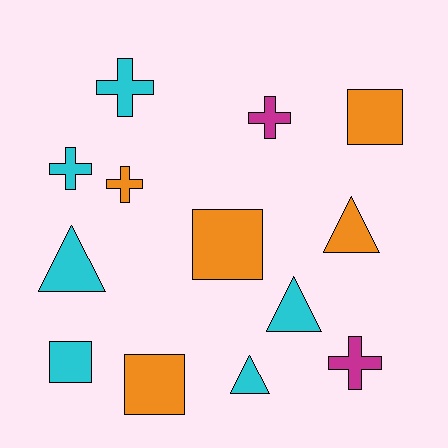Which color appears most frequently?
Cyan, with 6 objects.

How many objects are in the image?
There are 13 objects.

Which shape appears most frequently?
Cross, with 5 objects.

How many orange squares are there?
There are 3 orange squares.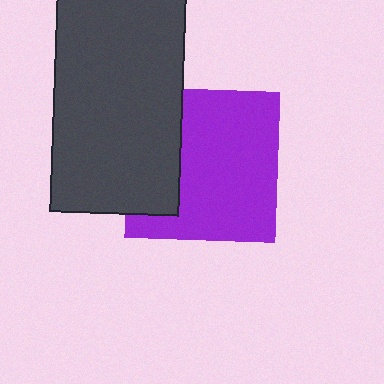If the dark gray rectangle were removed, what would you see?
You would see the complete purple square.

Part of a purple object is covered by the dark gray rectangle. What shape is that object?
It is a square.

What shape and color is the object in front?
The object in front is a dark gray rectangle.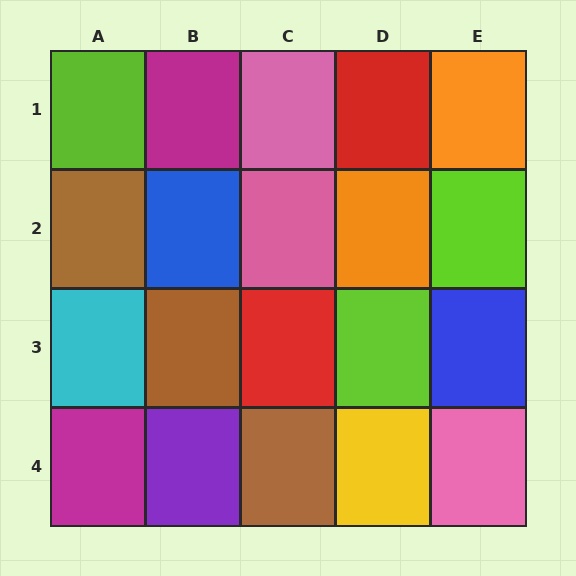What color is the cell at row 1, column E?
Orange.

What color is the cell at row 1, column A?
Lime.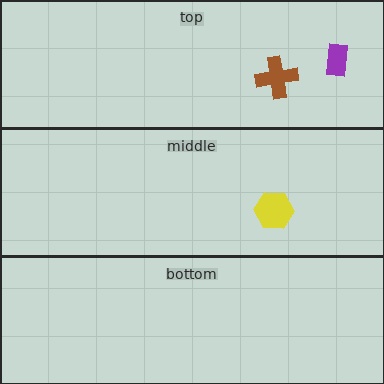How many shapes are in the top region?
2.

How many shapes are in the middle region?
1.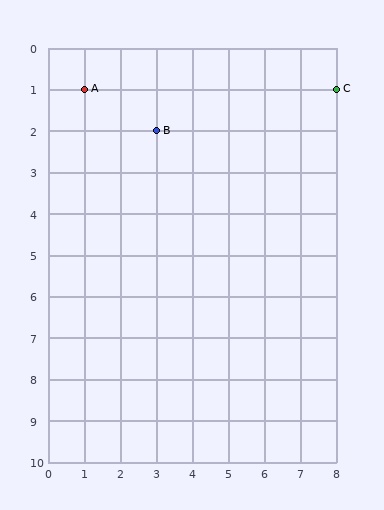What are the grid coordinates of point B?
Point B is at grid coordinates (3, 2).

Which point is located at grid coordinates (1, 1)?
Point A is at (1, 1).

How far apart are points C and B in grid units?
Points C and B are 5 columns and 1 row apart (about 5.1 grid units diagonally).